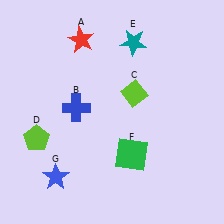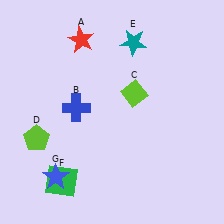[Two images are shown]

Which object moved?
The green square (F) moved left.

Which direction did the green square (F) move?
The green square (F) moved left.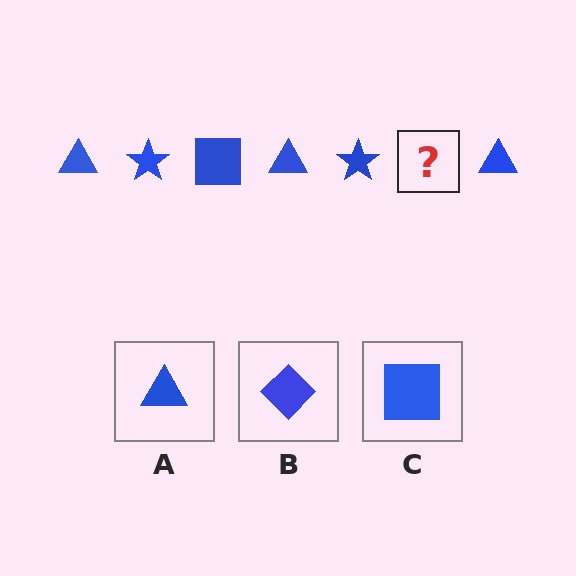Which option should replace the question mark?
Option C.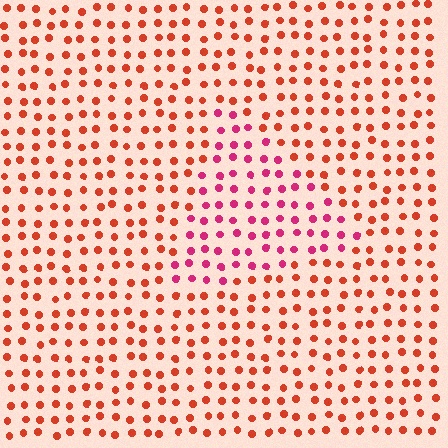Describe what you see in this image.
The image is filled with small red elements in a uniform arrangement. A triangle-shaped region is visible where the elements are tinted to a slightly different hue, forming a subtle color boundary.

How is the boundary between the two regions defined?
The boundary is defined purely by a slight shift in hue (about 37 degrees). Spacing, size, and orientation are identical on both sides.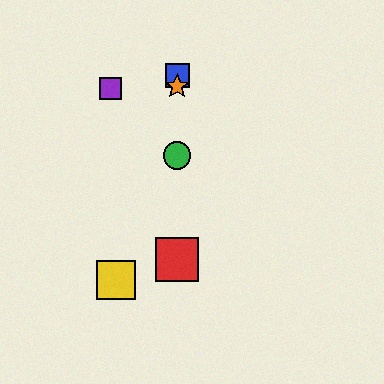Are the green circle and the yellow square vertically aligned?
No, the green circle is at x≈177 and the yellow square is at x≈116.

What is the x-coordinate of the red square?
The red square is at x≈177.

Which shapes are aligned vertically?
The red square, the blue square, the green circle, the orange star are aligned vertically.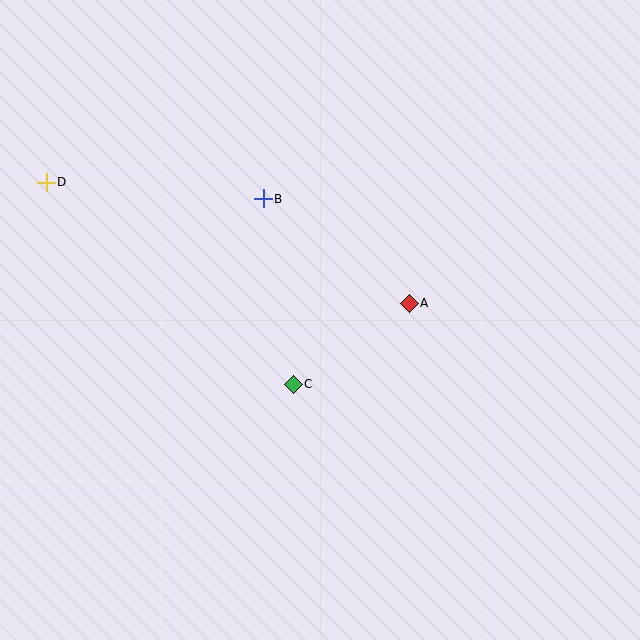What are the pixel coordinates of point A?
Point A is at (409, 303).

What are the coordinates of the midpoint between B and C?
The midpoint between B and C is at (278, 292).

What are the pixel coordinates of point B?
Point B is at (263, 199).